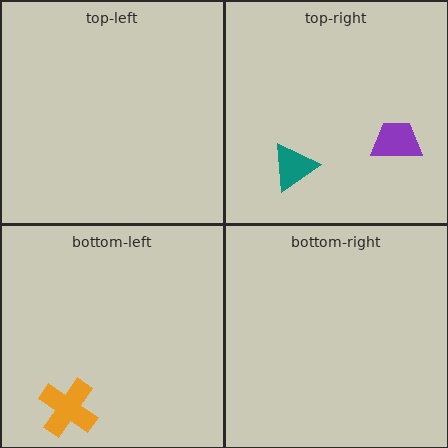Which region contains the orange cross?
The bottom-left region.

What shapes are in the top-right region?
The purple trapezoid, the teal triangle.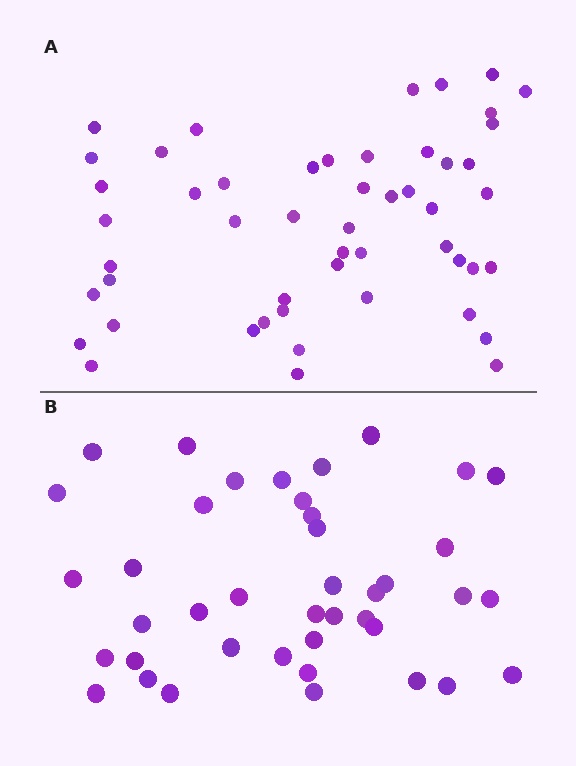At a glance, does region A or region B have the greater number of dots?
Region A (the top region) has more dots.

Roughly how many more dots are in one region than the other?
Region A has roughly 10 or so more dots than region B.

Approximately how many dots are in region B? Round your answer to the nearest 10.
About 40 dots. (The exact count is 41, which rounds to 40.)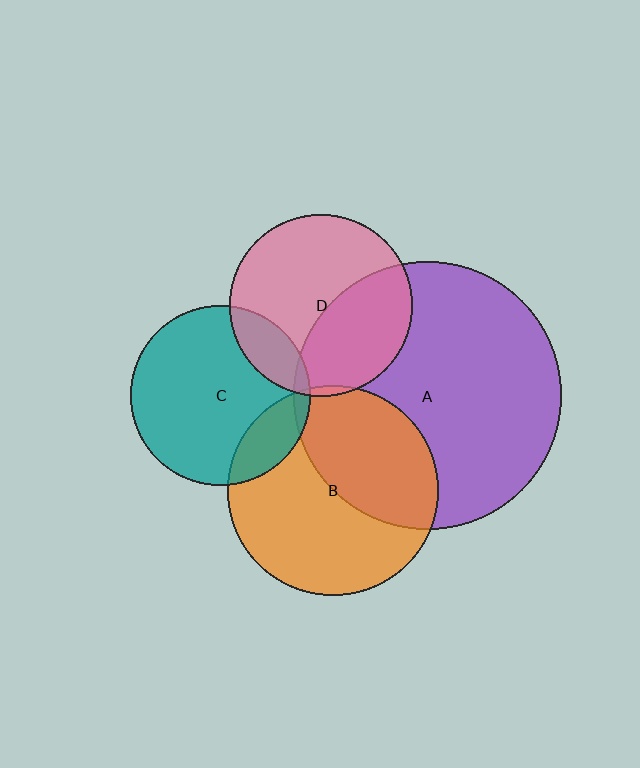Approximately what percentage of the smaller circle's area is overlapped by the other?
Approximately 5%.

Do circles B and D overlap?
Yes.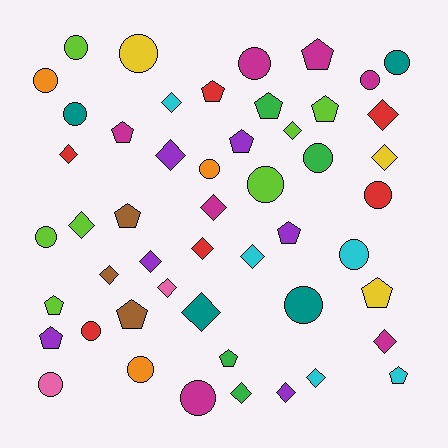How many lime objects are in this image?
There are 7 lime objects.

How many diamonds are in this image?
There are 18 diamonds.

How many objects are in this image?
There are 50 objects.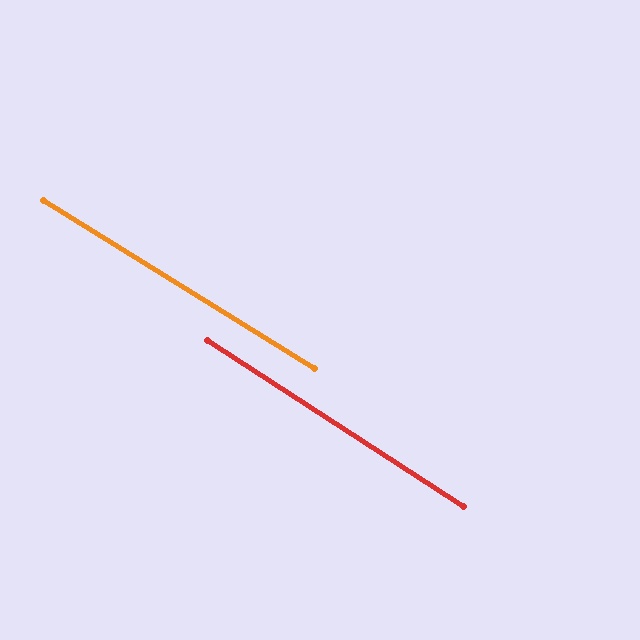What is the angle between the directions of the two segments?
Approximately 1 degree.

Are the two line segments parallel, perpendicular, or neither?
Parallel — their directions differ by only 1.2°.